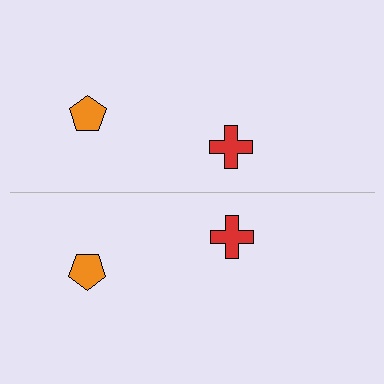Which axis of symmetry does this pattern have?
The pattern has a horizontal axis of symmetry running through the center of the image.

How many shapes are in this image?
There are 4 shapes in this image.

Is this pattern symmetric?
Yes, this pattern has bilateral (reflection) symmetry.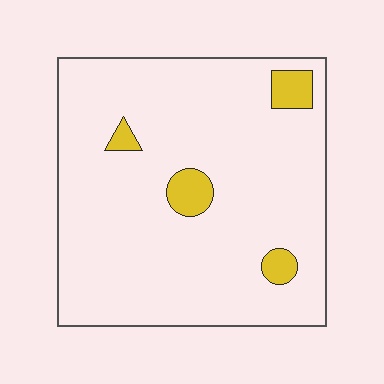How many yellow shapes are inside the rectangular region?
4.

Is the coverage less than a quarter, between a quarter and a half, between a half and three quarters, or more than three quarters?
Less than a quarter.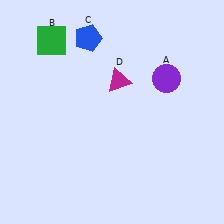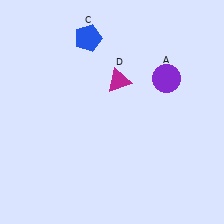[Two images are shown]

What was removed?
The green square (B) was removed in Image 2.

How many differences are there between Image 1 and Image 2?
There is 1 difference between the two images.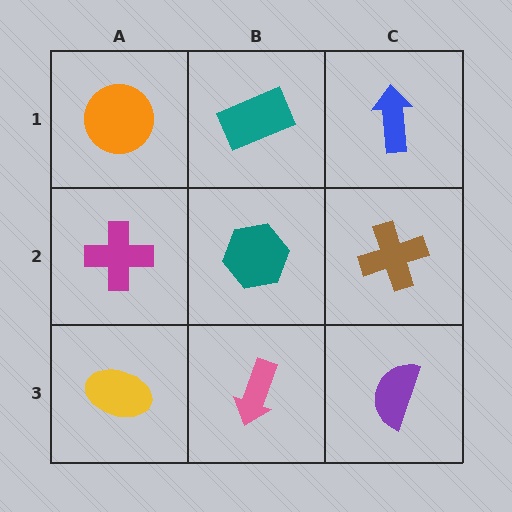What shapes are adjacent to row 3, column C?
A brown cross (row 2, column C), a pink arrow (row 3, column B).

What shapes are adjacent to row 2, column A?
An orange circle (row 1, column A), a yellow ellipse (row 3, column A), a teal hexagon (row 2, column B).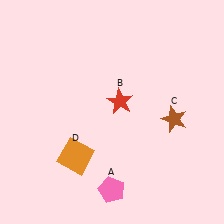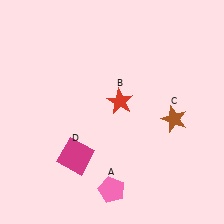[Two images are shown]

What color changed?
The square (D) changed from orange in Image 1 to magenta in Image 2.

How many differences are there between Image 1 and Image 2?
There is 1 difference between the two images.